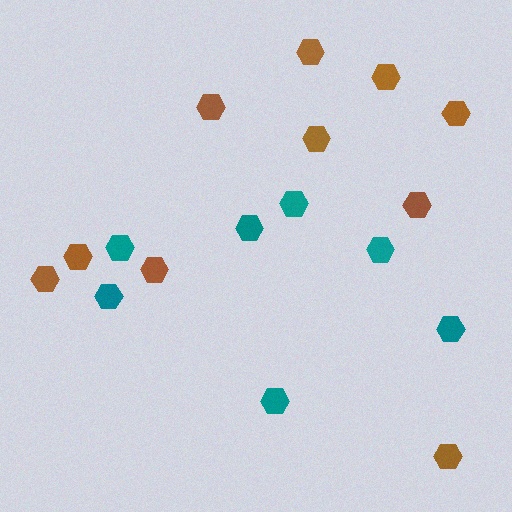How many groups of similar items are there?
There are 2 groups: one group of brown hexagons (10) and one group of teal hexagons (7).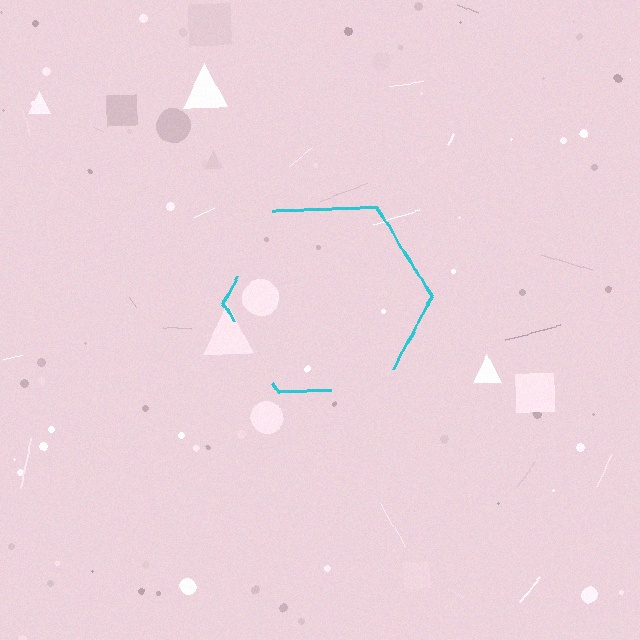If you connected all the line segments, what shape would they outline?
They would outline a hexagon.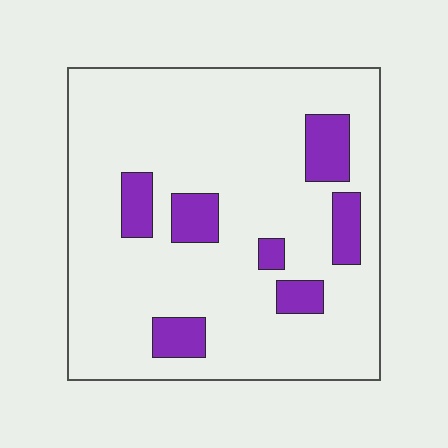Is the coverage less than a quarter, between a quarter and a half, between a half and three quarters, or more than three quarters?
Less than a quarter.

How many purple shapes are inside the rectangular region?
7.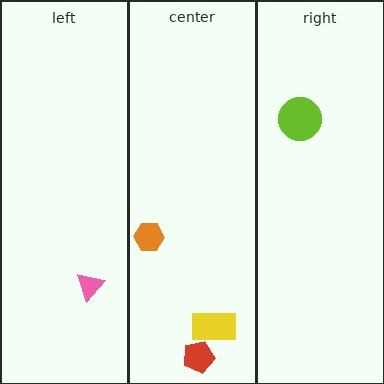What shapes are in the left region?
The pink triangle.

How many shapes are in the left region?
1.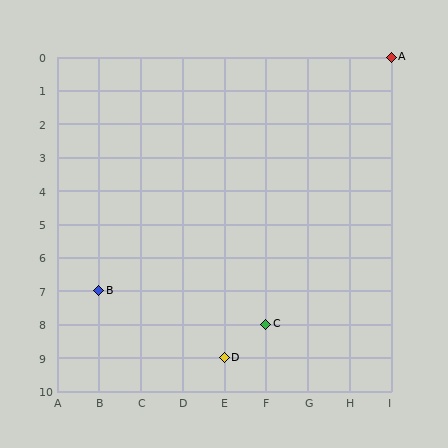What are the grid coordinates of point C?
Point C is at grid coordinates (F, 8).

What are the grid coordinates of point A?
Point A is at grid coordinates (I, 0).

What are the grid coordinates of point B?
Point B is at grid coordinates (B, 7).